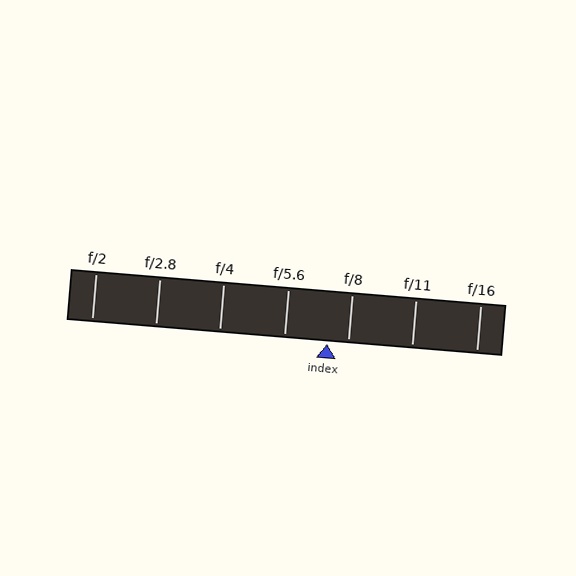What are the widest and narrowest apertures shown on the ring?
The widest aperture shown is f/2 and the narrowest is f/16.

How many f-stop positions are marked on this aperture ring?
There are 7 f-stop positions marked.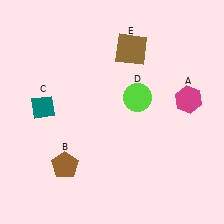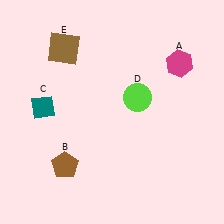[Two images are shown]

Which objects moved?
The objects that moved are: the magenta hexagon (A), the brown square (E).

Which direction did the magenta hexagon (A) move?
The magenta hexagon (A) moved up.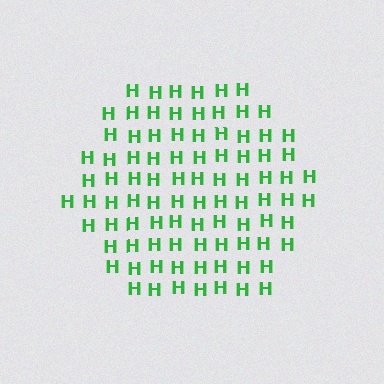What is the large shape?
The large shape is a hexagon.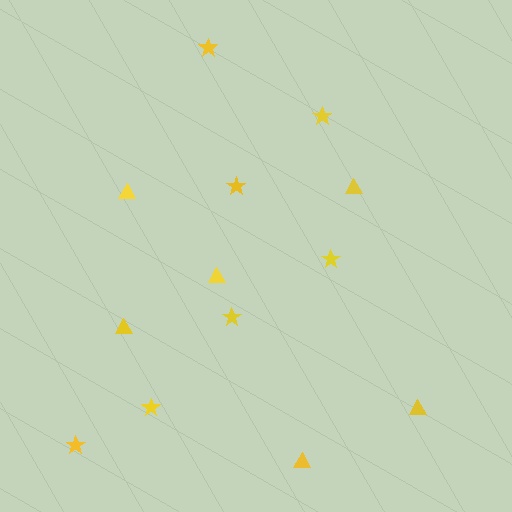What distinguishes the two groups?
There are 2 groups: one group of triangles (6) and one group of stars (7).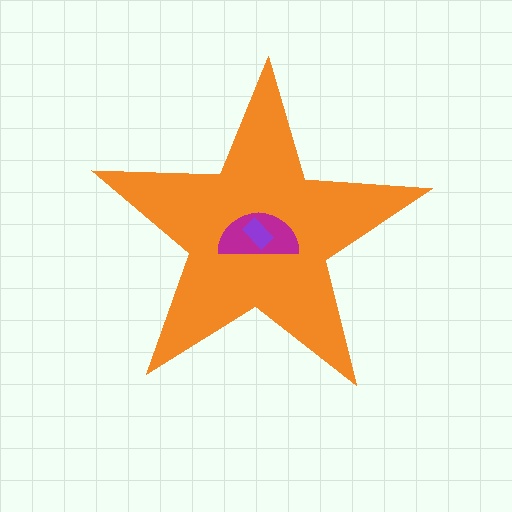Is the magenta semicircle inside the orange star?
Yes.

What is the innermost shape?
The purple rectangle.